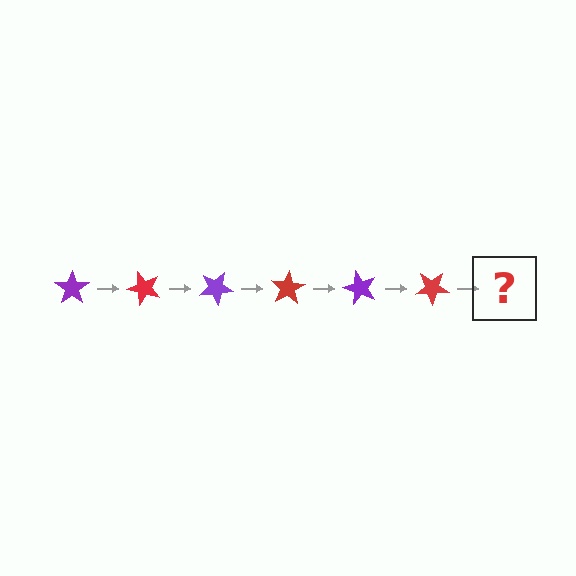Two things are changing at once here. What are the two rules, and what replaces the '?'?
The two rules are that it rotates 50 degrees each step and the color cycles through purple and red. The '?' should be a purple star, rotated 300 degrees from the start.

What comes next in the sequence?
The next element should be a purple star, rotated 300 degrees from the start.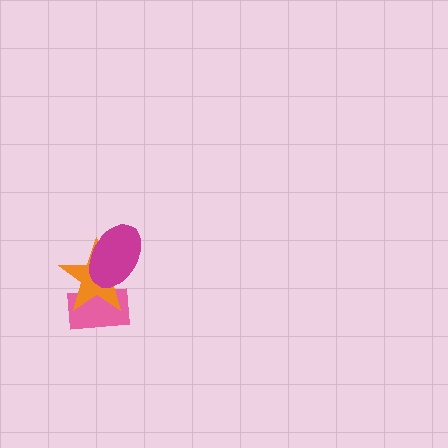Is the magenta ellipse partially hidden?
No, no other shape covers it.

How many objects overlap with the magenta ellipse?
2 objects overlap with the magenta ellipse.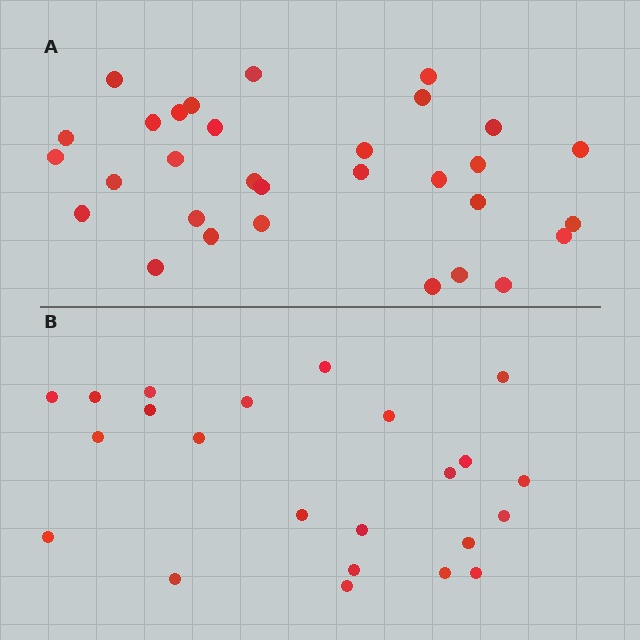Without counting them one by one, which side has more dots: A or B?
Region A (the top region) has more dots.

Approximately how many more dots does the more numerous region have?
Region A has roughly 8 or so more dots than region B.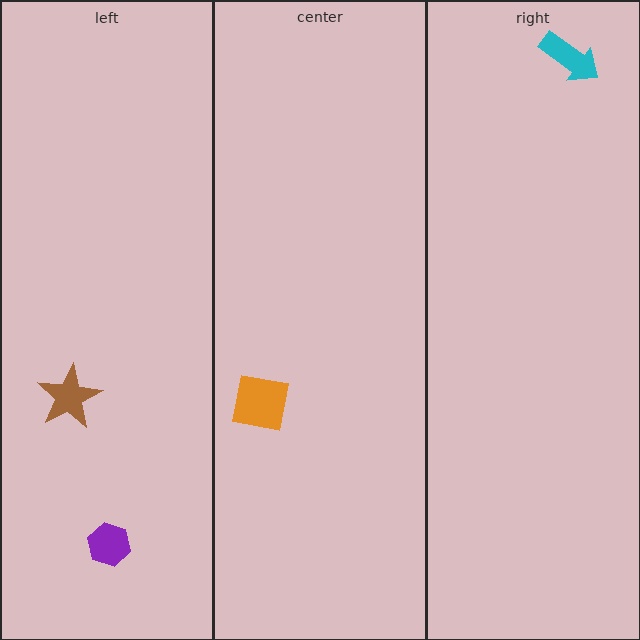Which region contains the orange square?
The center region.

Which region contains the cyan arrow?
The right region.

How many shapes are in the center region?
1.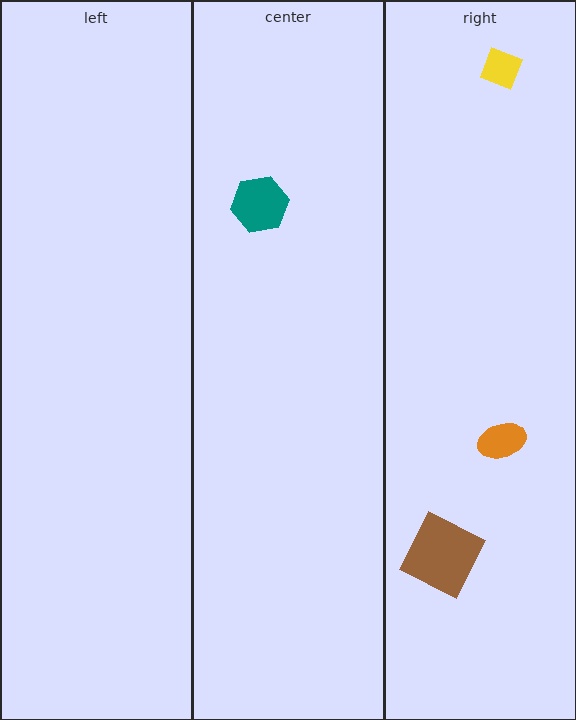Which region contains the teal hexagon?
The center region.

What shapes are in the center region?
The teal hexagon.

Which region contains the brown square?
The right region.